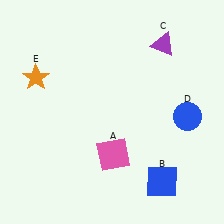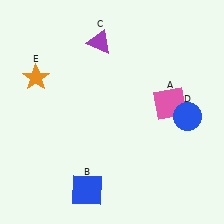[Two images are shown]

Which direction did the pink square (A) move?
The pink square (A) moved right.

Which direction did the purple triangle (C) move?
The purple triangle (C) moved left.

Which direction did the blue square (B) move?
The blue square (B) moved left.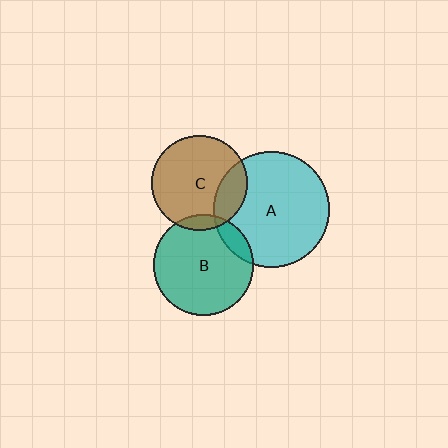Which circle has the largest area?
Circle A (cyan).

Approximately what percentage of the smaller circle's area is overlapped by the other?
Approximately 20%.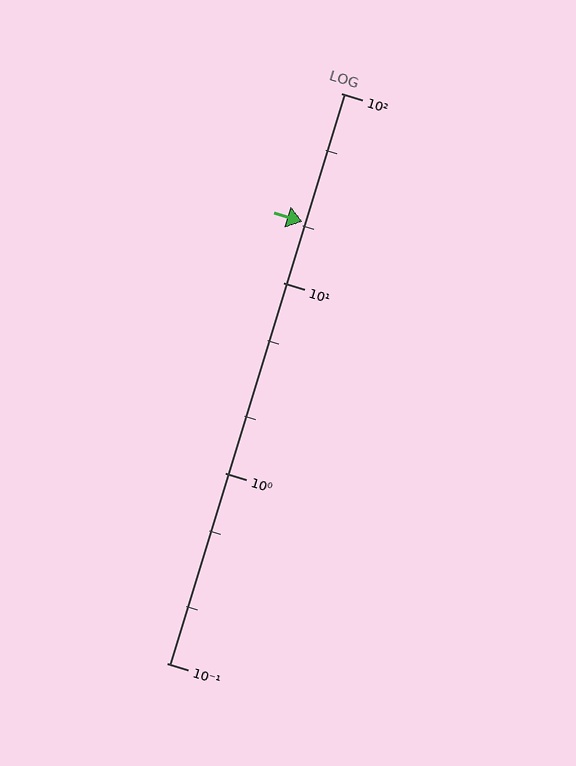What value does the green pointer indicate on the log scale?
The pointer indicates approximately 21.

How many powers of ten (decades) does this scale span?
The scale spans 3 decades, from 0.1 to 100.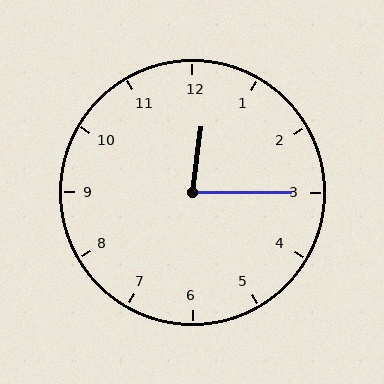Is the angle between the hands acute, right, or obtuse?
It is acute.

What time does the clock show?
12:15.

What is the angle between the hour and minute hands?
Approximately 82 degrees.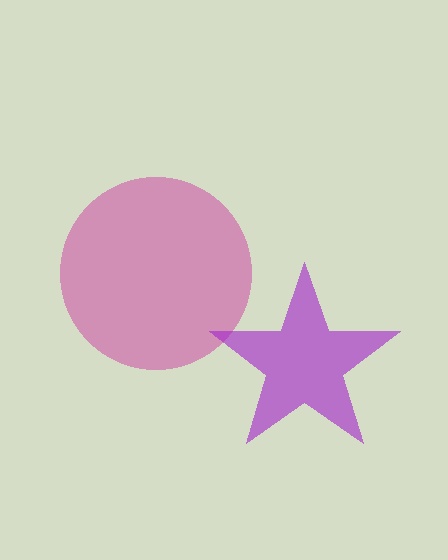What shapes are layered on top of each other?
The layered shapes are: a magenta circle, a purple star.